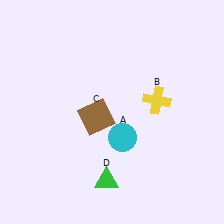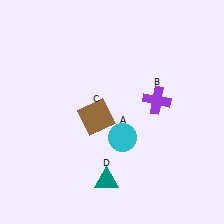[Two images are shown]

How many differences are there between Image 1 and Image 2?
There are 2 differences between the two images.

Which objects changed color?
B changed from yellow to purple. D changed from green to teal.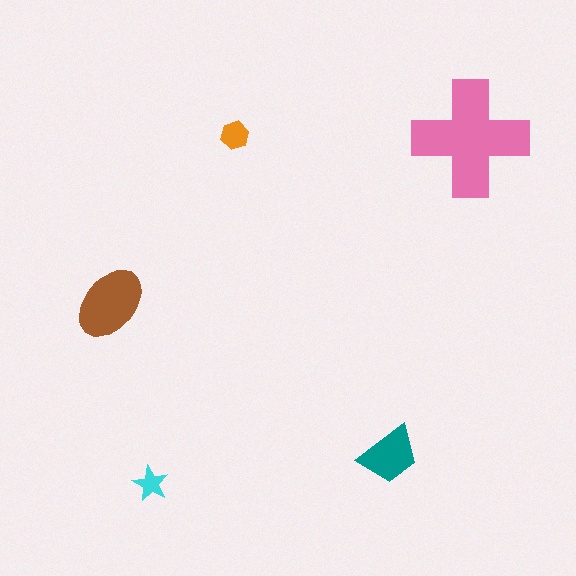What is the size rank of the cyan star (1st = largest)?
5th.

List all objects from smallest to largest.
The cyan star, the orange hexagon, the teal trapezoid, the brown ellipse, the pink cross.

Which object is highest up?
The orange hexagon is topmost.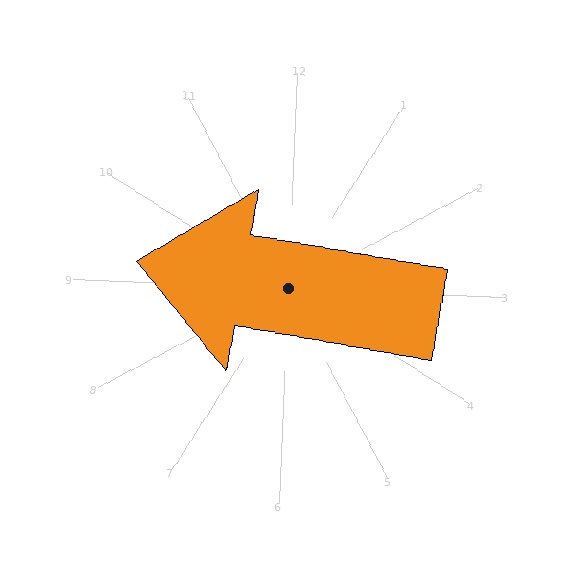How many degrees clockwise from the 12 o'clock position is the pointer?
Approximately 278 degrees.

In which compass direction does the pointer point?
West.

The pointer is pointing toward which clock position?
Roughly 9 o'clock.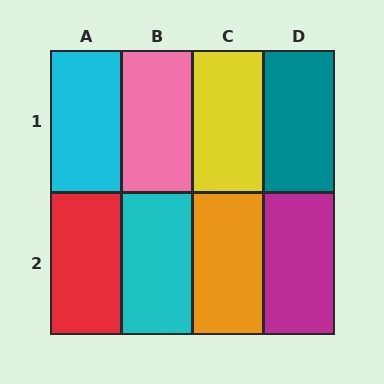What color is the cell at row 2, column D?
Magenta.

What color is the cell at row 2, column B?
Cyan.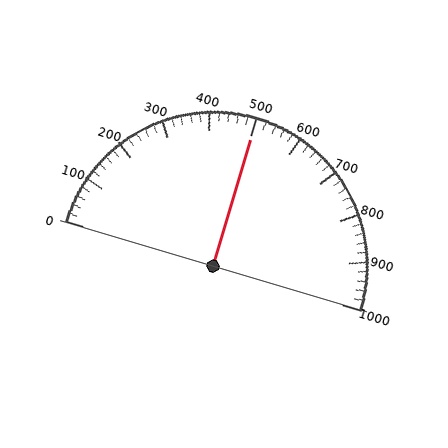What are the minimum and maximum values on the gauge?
The gauge ranges from 0 to 1000.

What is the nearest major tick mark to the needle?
The nearest major tick mark is 500.